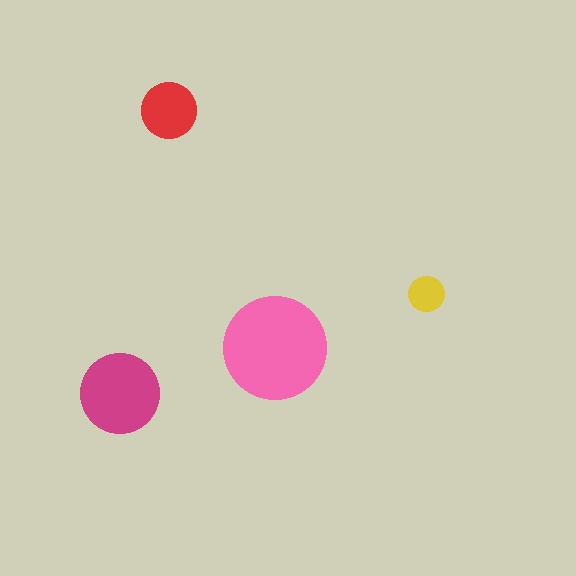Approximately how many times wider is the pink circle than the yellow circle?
About 3 times wider.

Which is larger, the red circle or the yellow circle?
The red one.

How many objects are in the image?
There are 4 objects in the image.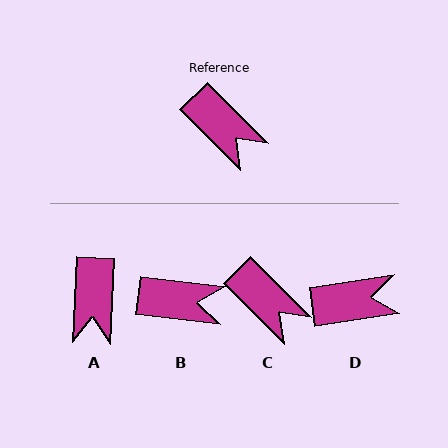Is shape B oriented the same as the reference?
No, it is off by about 38 degrees.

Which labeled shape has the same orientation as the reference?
C.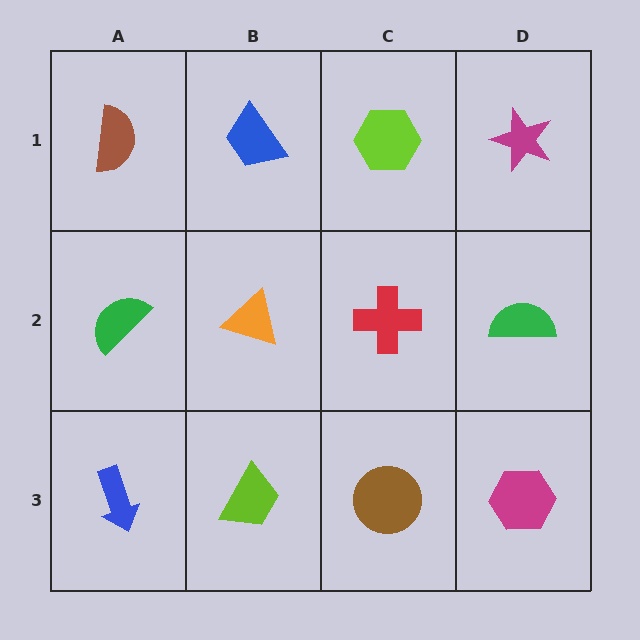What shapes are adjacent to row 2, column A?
A brown semicircle (row 1, column A), a blue arrow (row 3, column A), an orange triangle (row 2, column B).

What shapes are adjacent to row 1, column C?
A red cross (row 2, column C), a blue trapezoid (row 1, column B), a magenta star (row 1, column D).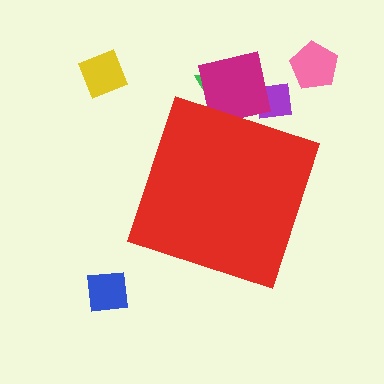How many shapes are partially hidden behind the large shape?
3 shapes are partially hidden.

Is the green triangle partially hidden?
Yes, the green triangle is partially hidden behind the red diamond.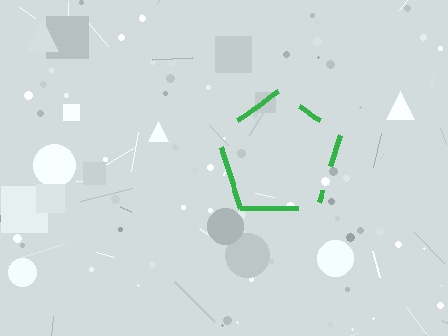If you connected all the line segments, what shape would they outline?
They would outline a pentagon.